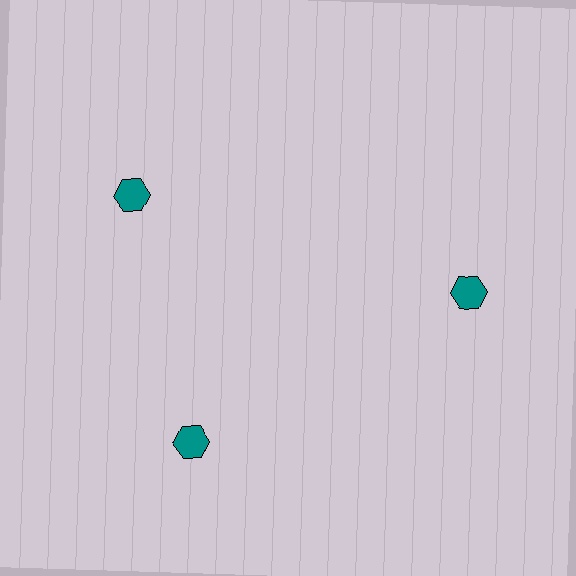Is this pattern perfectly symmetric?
No. The 3 teal hexagons are arranged in a ring, but one element near the 11 o'clock position is rotated out of alignment along the ring, breaking the 3-fold rotational symmetry.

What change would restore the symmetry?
The symmetry would be restored by rotating it back into even spacing with its neighbors so that all 3 hexagons sit at equal angles and equal distance from the center.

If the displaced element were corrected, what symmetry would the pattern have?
It would have 3-fold rotational symmetry — the pattern would map onto itself every 120 degrees.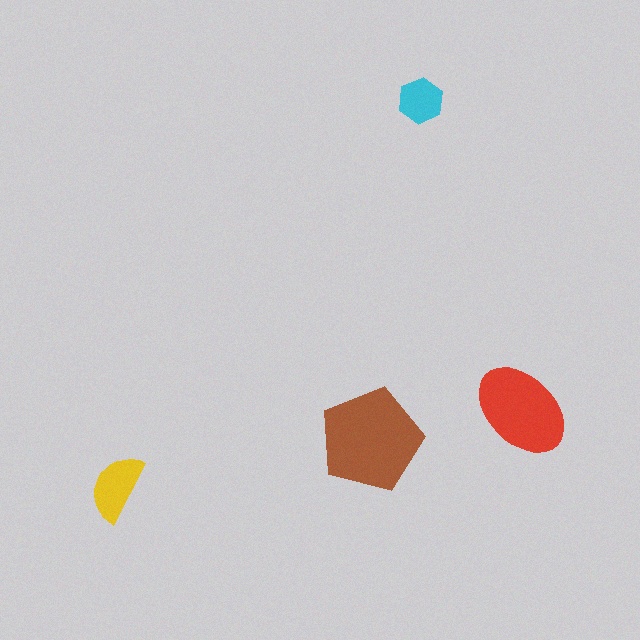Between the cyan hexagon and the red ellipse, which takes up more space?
The red ellipse.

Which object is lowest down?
The yellow semicircle is bottommost.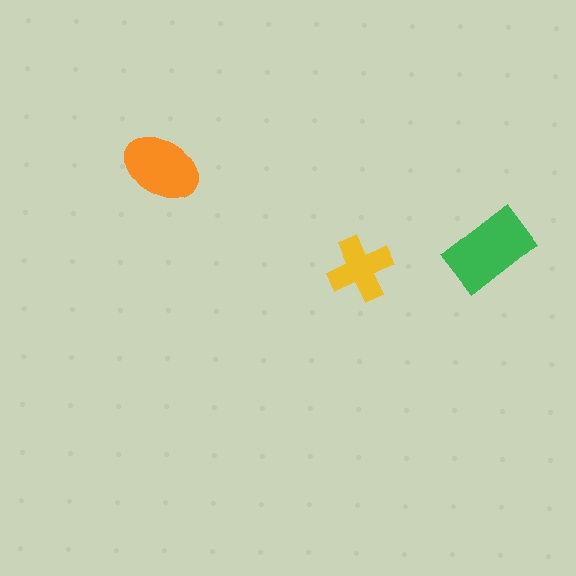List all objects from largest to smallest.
The green rectangle, the orange ellipse, the yellow cross.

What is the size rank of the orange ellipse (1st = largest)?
2nd.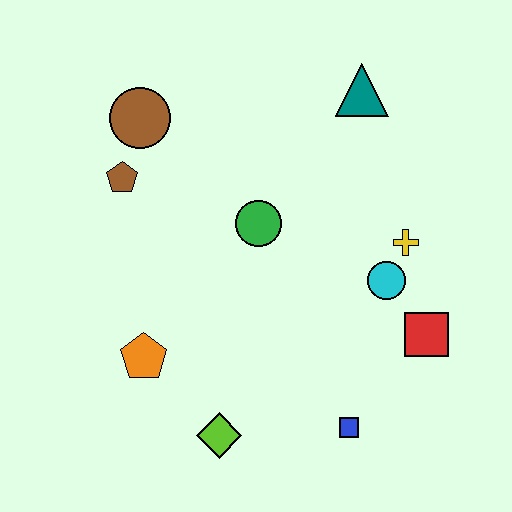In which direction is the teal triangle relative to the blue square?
The teal triangle is above the blue square.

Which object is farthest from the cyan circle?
The brown circle is farthest from the cyan circle.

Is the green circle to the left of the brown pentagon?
No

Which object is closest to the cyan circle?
The yellow cross is closest to the cyan circle.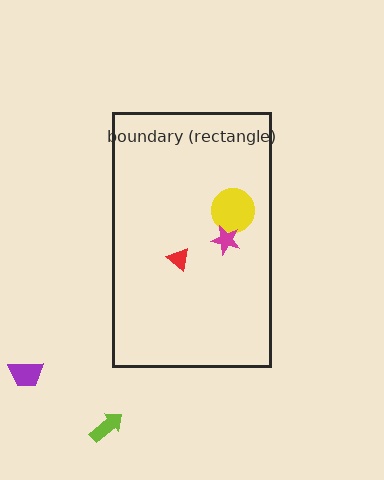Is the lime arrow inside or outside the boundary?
Outside.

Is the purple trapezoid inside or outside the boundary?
Outside.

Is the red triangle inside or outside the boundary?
Inside.